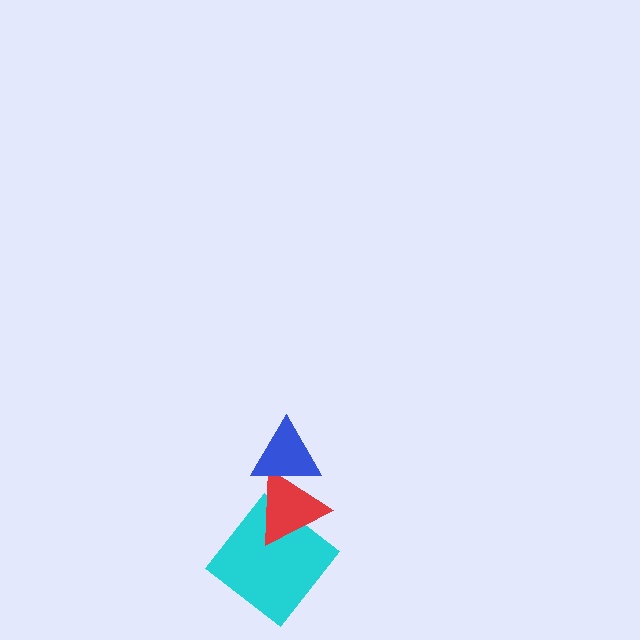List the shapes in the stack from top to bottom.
From top to bottom: the blue triangle, the red triangle, the cyan diamond.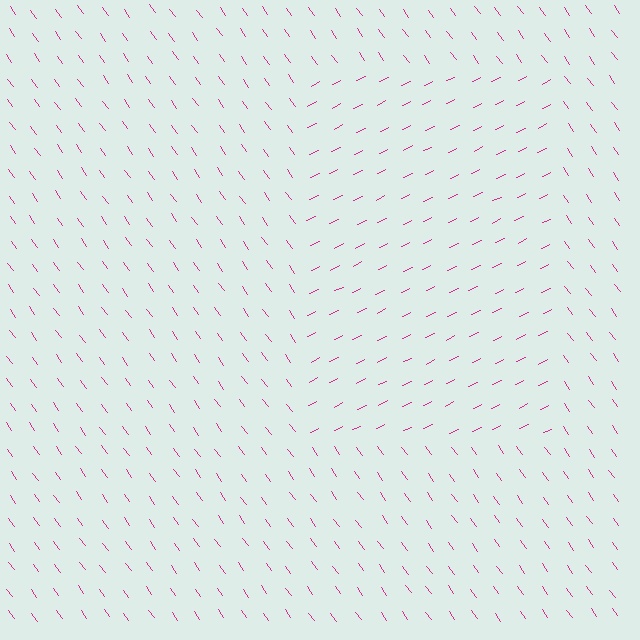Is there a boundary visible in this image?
Yes, there is a texture boundary formed by a change in line orientation.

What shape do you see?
I see a rectangle.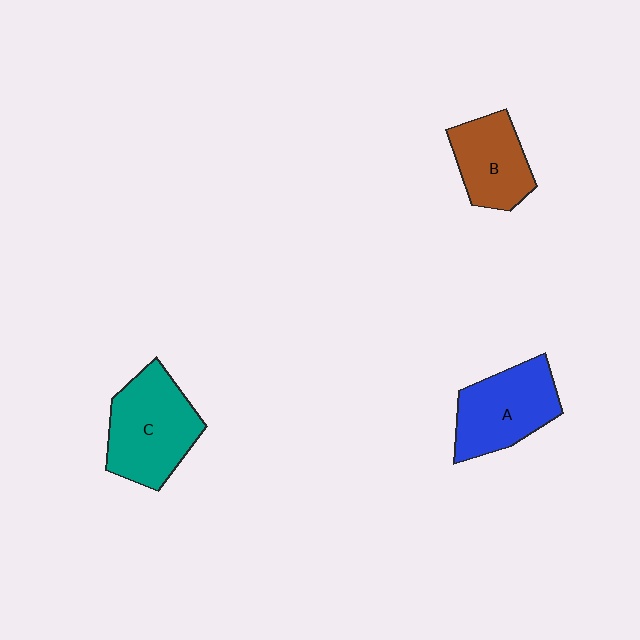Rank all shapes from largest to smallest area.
From largest to smallest: C (teal), A (blue), B (brown).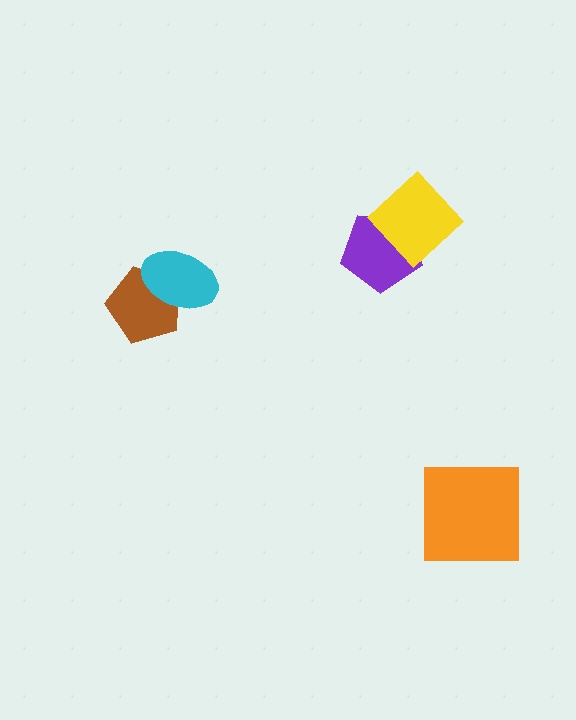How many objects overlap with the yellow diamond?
1 object overlaps with the yellow diamond.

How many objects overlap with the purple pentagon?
1 object overlaps with the purple pentagon.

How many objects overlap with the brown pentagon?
1 object overlaps with the brown pentagon.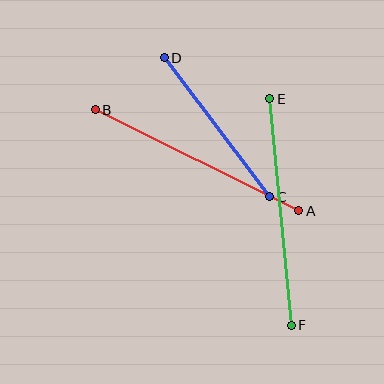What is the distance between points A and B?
The distance is approximately 227 pixels.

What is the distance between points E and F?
The distance is approximately 227 pixels.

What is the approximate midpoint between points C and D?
The midpoint is at approximately (217, 127) pixels.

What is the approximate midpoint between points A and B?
The midpoint is at approximately (197, 160) pixels.